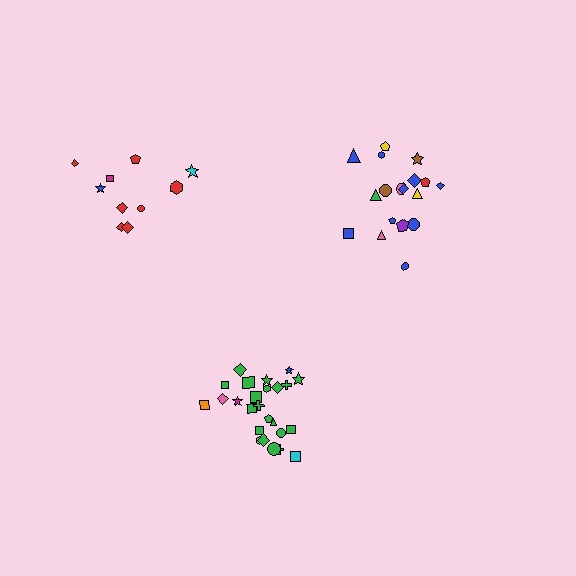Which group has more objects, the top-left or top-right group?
The top-right group.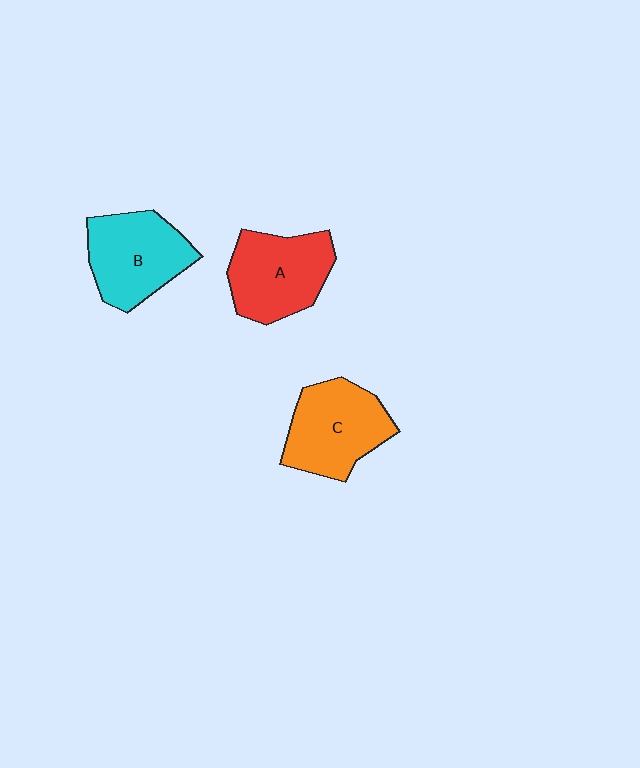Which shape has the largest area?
Shape C (orange).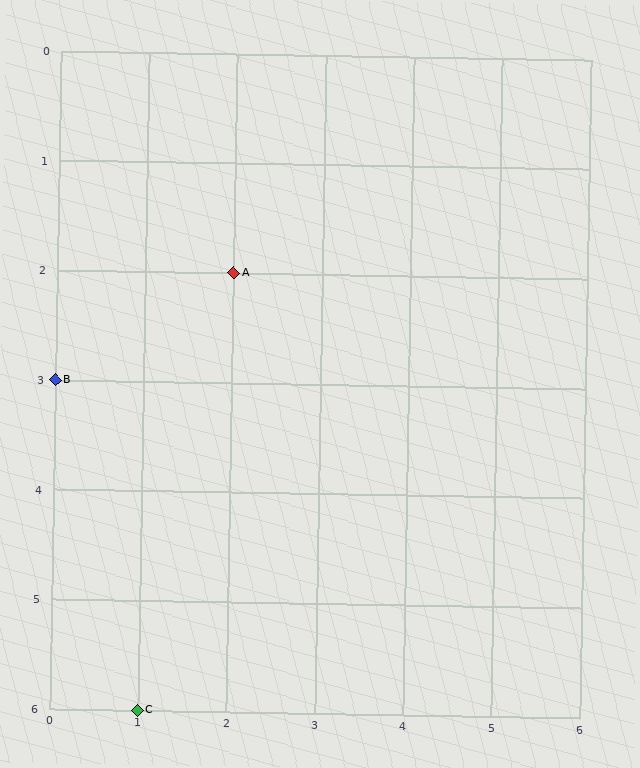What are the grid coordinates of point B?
Point B is at grid coordinates (0, 3).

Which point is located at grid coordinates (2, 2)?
Point A is at (2, 2).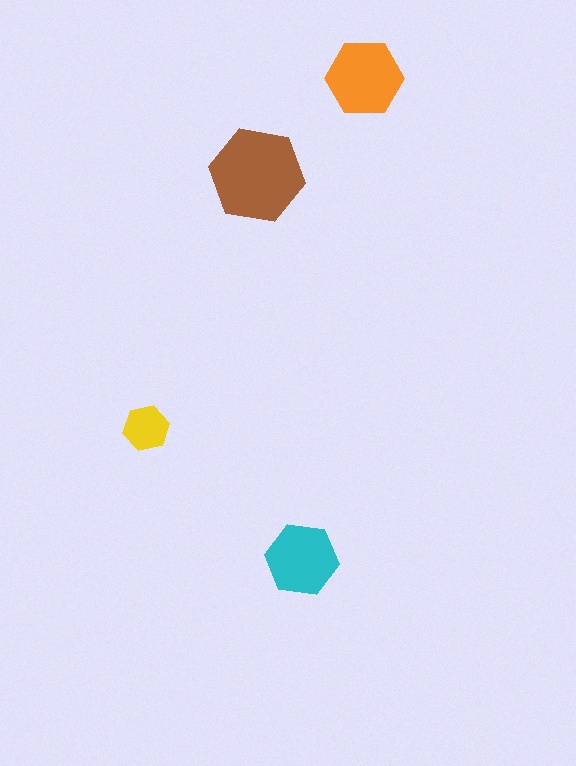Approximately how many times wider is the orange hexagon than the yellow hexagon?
About 1.5 times wider.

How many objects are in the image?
There are 4 objects in the image.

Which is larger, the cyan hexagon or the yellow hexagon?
The cyan one.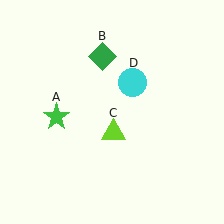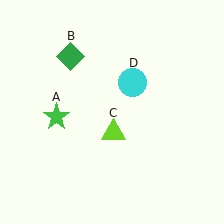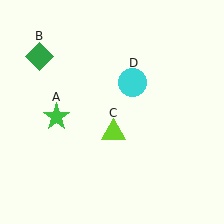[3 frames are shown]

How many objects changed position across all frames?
1 object changed position: green diamond (object B).